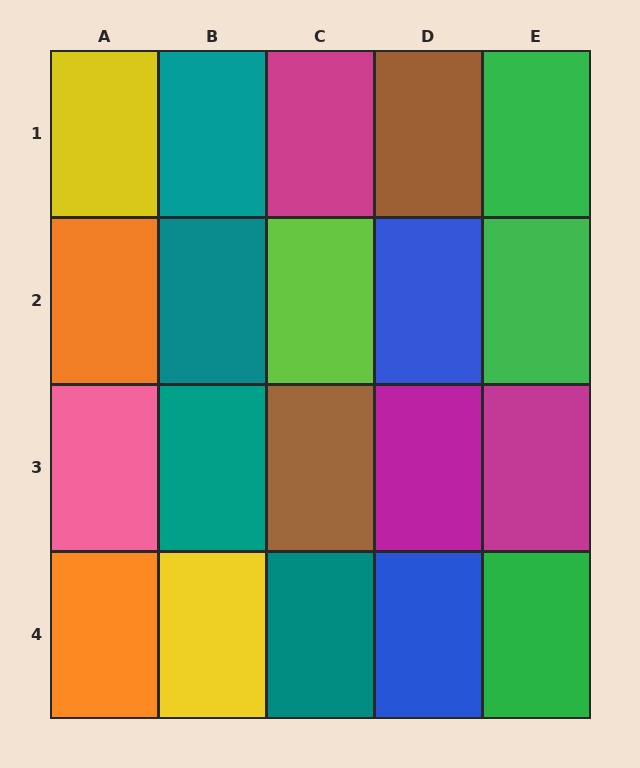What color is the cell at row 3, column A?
Pink.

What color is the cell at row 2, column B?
Teal.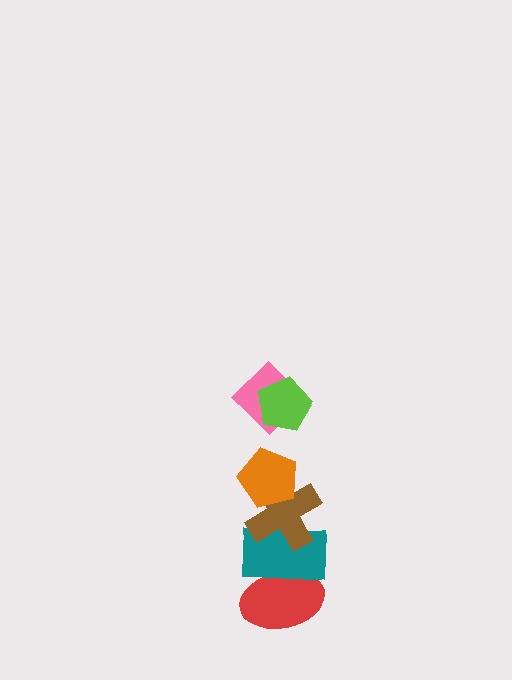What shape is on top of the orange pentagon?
The pink diamond is on top of the orange pentagon.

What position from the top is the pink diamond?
The pink diamond is 2nd from the top.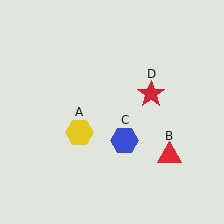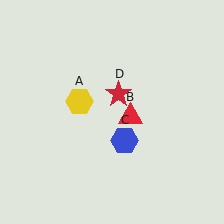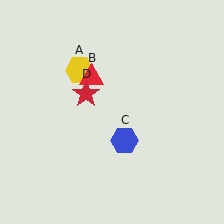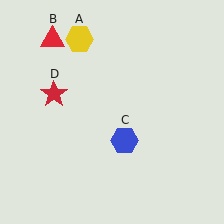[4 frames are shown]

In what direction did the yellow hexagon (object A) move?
The yellow hexagon (object A) moved up.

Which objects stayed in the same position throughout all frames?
Blue hexagon (object C) remained stationary.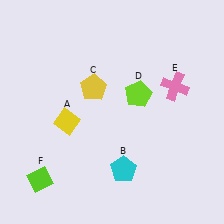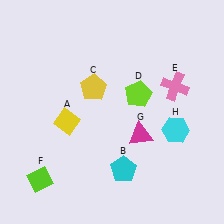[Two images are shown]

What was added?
A magenta triangle (G), a cyan hexagon (H) were added in Image 2.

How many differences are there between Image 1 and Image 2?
There are 2 differences between the two images.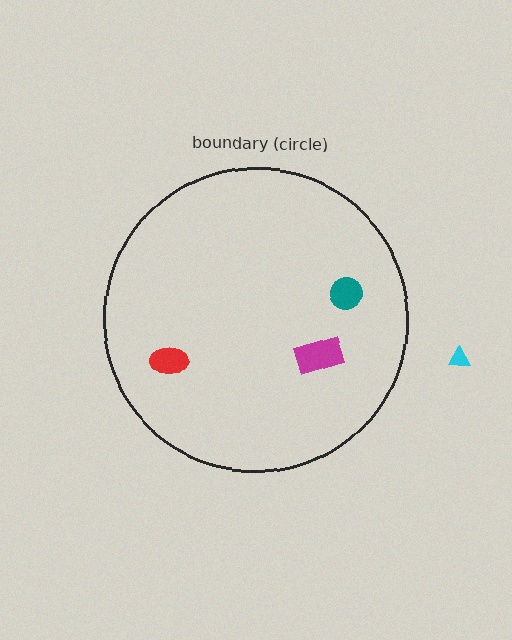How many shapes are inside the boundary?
3 inside, 1 outside.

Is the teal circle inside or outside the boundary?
Inside.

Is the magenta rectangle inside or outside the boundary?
Inside.